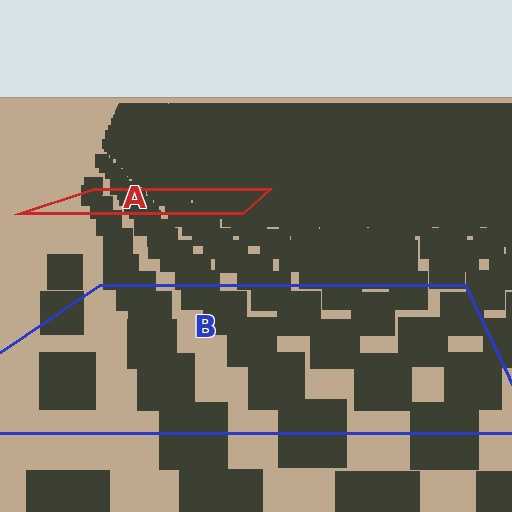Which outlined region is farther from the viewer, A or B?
Region A is farther from the viewer — the texture elements inside it appear smaller and more densely packed.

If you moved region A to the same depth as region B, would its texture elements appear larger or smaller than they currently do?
They would appear larger. At a closer depth, the same texture elements are projected at a bigger on-screen size.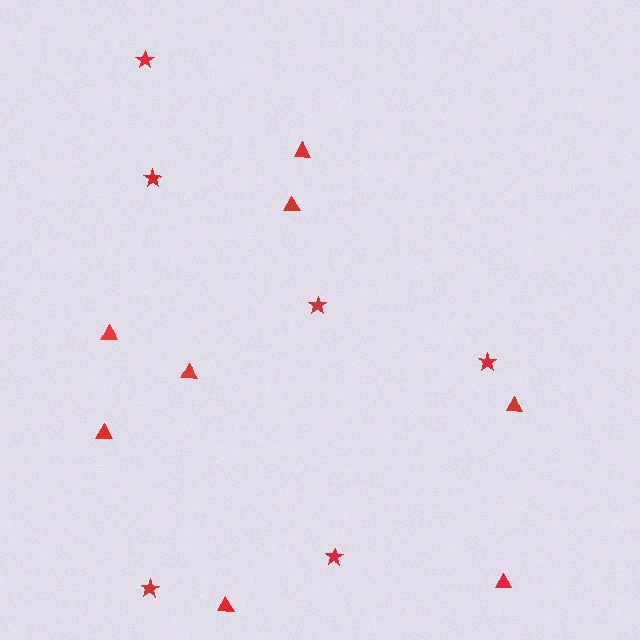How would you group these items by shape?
There are 2 groups: one group of stars (6) and one group of triangles (8).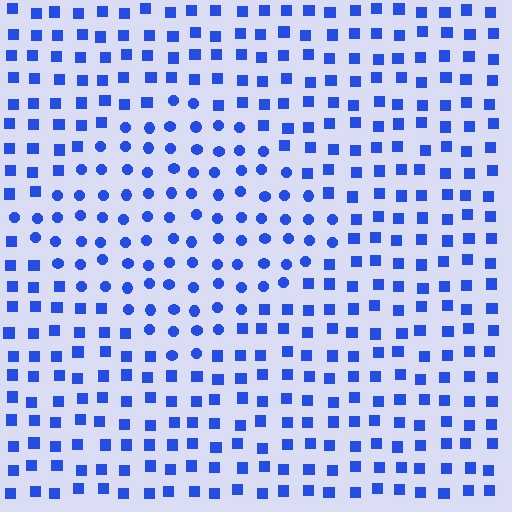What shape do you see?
I see a diamond.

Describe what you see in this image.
The image is filled with small blue elements arranged in a uniform grid. A diamond-shaped region contains circles, while the surrounding area contains squares. The boundary is defined purely by the change in element shape.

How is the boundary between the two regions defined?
The boundary is defined by a change in element shape: circles inside vs. squares outside. All elements share the same color and spacing.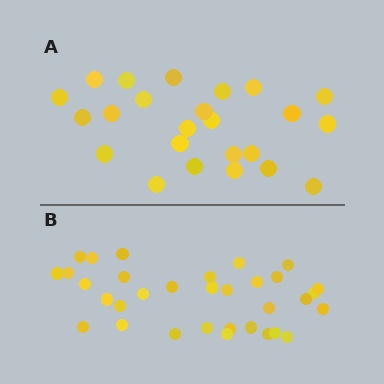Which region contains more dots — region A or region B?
Region B (the bottom region) has more dots.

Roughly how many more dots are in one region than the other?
Region B has roughly 8 or so more dots than region A.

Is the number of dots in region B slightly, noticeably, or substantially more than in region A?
Region B has noticeably more, but not dramatically so. The ratio is roughly 1.4 to 1.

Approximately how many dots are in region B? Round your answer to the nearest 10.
About 30 dots. (The exact count is 33, which rounds to 30.)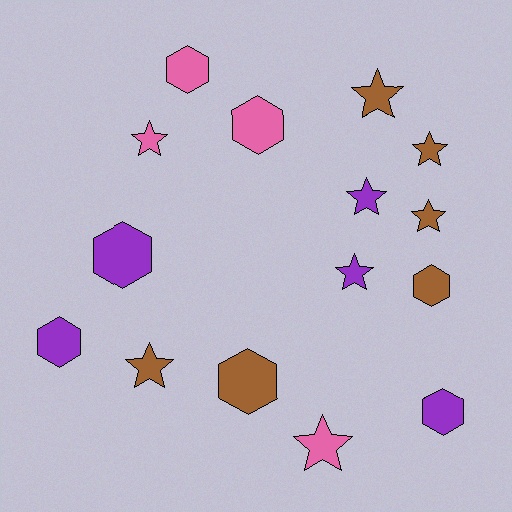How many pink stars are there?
There are 2 pink stars.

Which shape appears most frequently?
Star, with 8 objects.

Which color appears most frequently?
Brown, with 6 objects.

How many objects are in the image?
There are 15 objects.